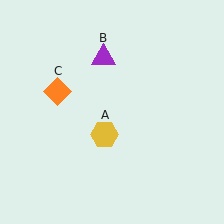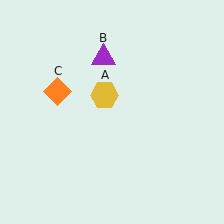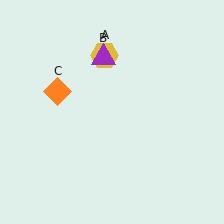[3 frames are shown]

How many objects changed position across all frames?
1 object changed position: yellow hexagon (object A).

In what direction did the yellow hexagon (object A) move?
The yellow hexagon (object A) moved up.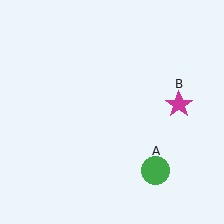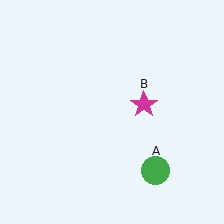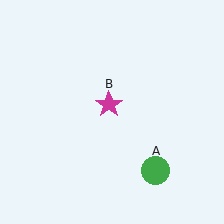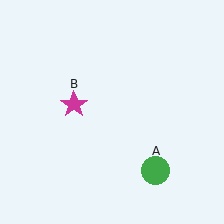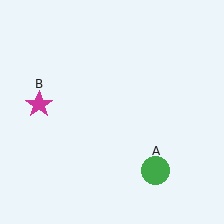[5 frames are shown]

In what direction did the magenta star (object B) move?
The magenta star (object B) moved left.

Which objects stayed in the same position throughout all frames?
Green circle (object A) remained stationary.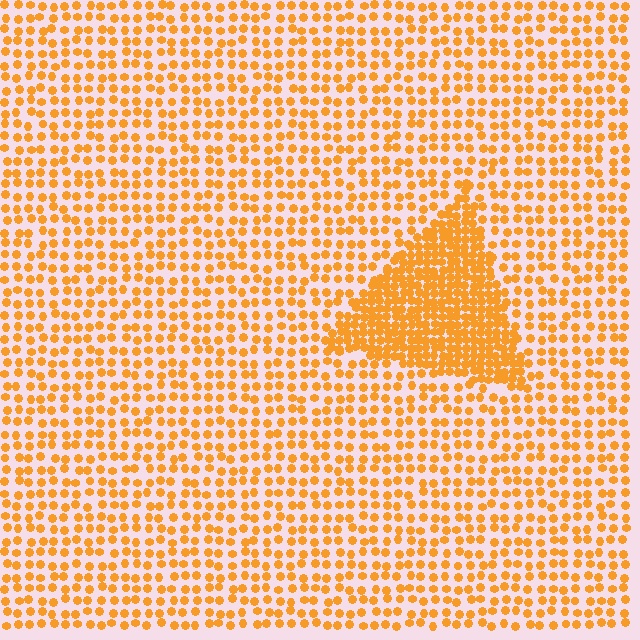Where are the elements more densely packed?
The elements are more densely packed inside the triangle boundary.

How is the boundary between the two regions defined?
The boundary is defined by a change in element density (approximately 2.3x ratio). All elements are the same color, size, and shape.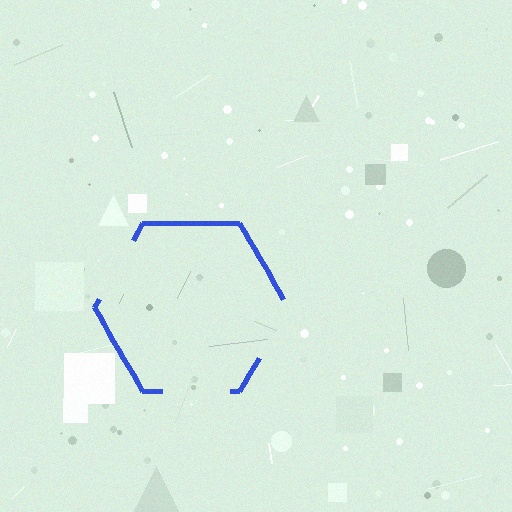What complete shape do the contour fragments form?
The contour fragments form a hexagon.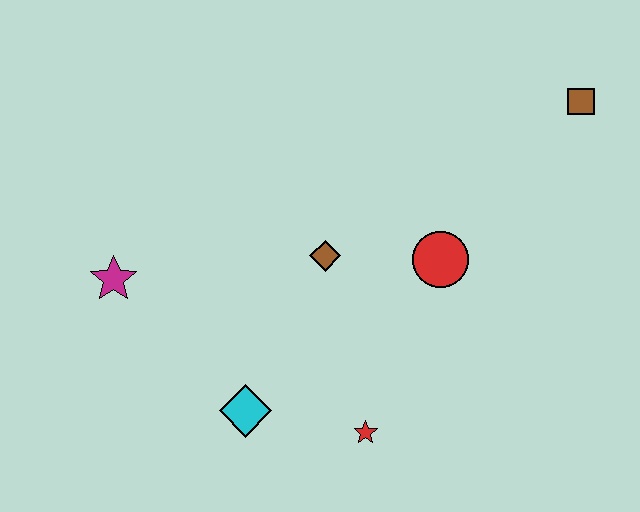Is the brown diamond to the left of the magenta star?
No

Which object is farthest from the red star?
The brown square is farthest from the red star.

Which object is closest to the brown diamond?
The red circle is closest to the brown diamond.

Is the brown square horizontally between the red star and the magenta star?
No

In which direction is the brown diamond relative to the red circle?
The brown diamond is to the left of the red circle.